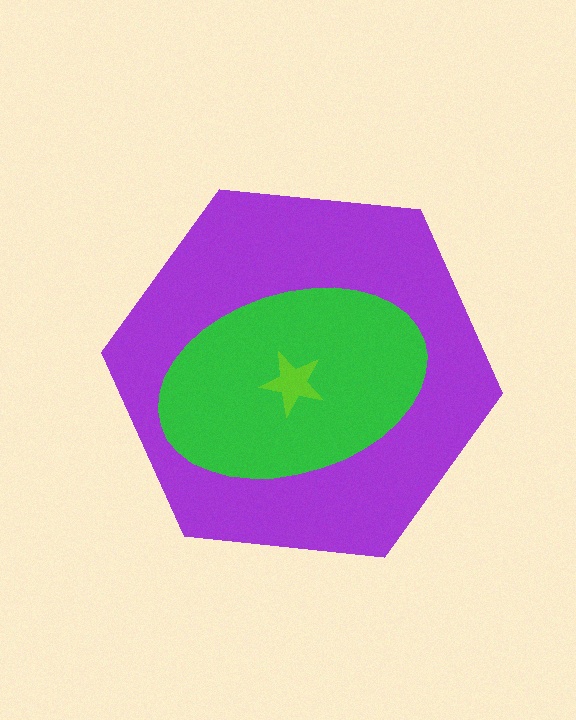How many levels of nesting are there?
3.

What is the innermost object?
The lime star.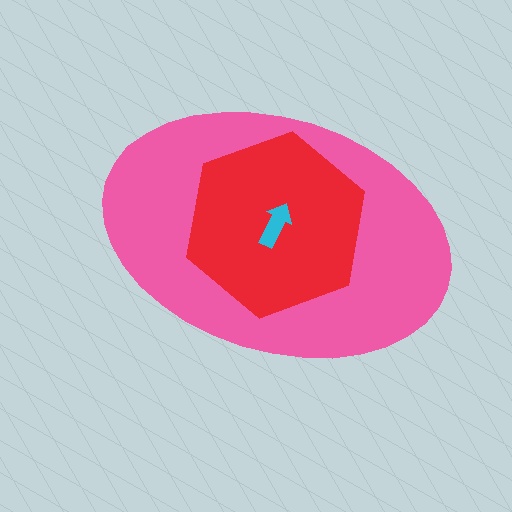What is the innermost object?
The cyan arrow.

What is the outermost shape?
The pink ellipse.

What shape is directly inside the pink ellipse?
The red hexagon.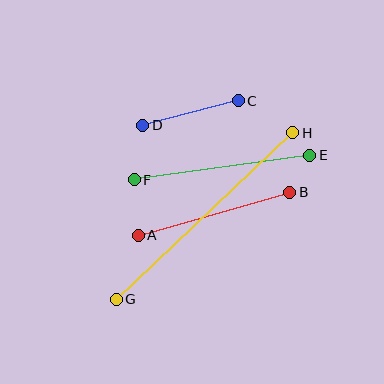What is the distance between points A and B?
The distance is approximately 158 pixels.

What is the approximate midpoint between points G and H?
The midpoint is at approximately (205, 216) pixels.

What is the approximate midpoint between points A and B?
The midpoint is at approximately (214, 214) pixels.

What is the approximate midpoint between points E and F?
The midpoint is at approximately (222, 168) pixels.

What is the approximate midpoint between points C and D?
The midpoint is at approximately (190, 113) pixels.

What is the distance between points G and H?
The distance is approximately 242 pixels.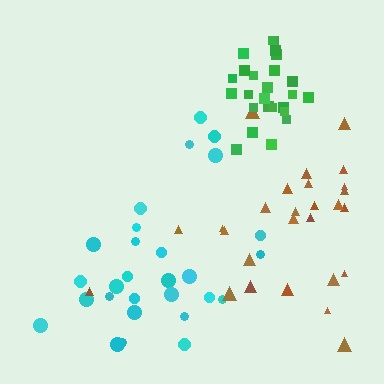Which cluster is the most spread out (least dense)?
Cyan.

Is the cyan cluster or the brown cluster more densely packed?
Brown.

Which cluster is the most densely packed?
Green.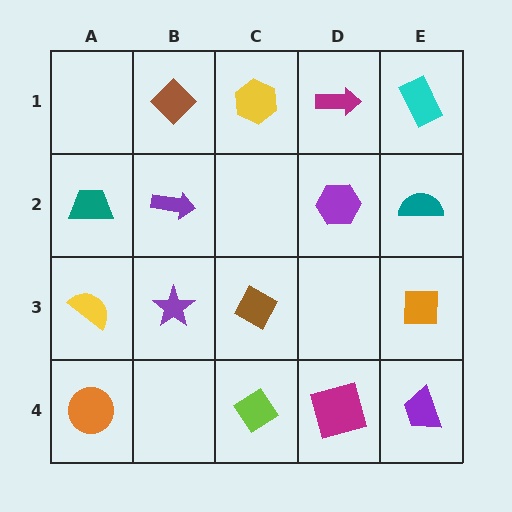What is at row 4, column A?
An orange circle.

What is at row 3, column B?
A purple star.